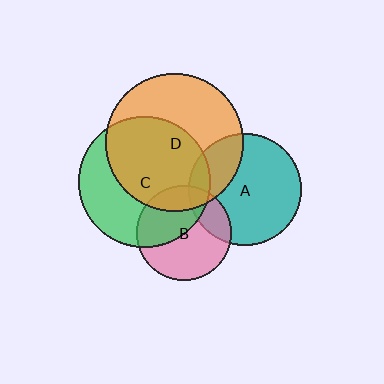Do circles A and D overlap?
Yes.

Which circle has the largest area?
Circle D (orange).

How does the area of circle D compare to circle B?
Approximately 2.1 times.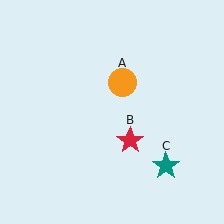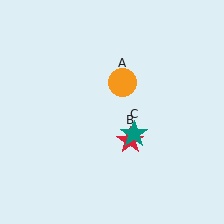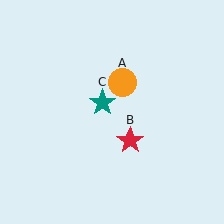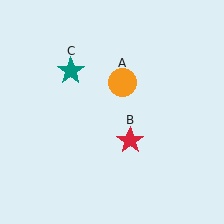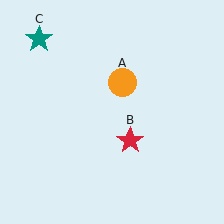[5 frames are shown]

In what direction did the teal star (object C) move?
The teal star (object C) moved up and to the left.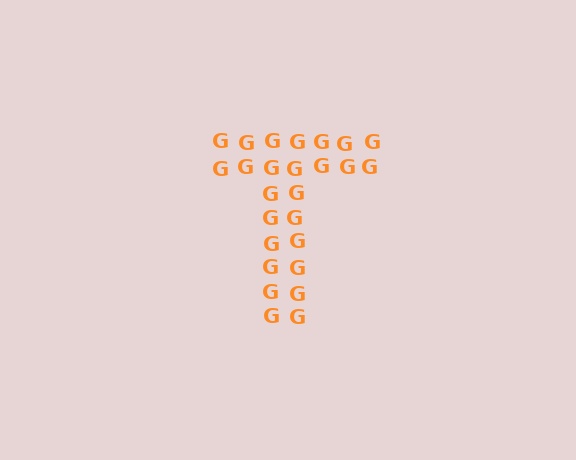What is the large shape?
The large shape is the letter T.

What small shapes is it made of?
It is made of small letter G's.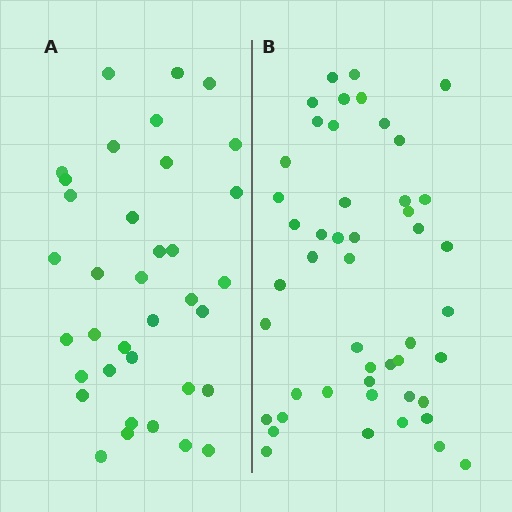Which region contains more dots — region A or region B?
Region B (the right region) has more dots.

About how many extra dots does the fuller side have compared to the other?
Region B has roughly 12 or so more dots than region A.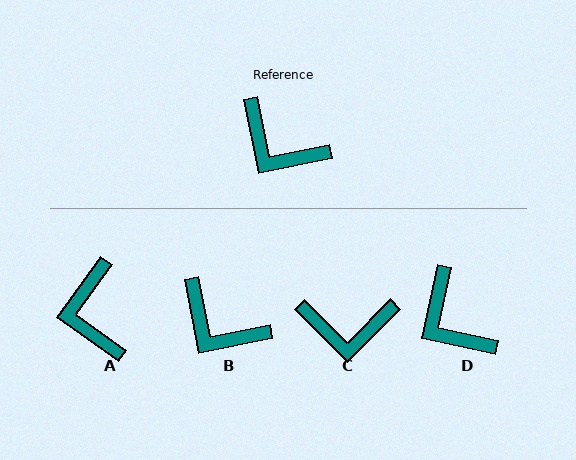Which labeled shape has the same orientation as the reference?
B.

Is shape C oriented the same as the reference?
No, it is off by about 34 degrees.